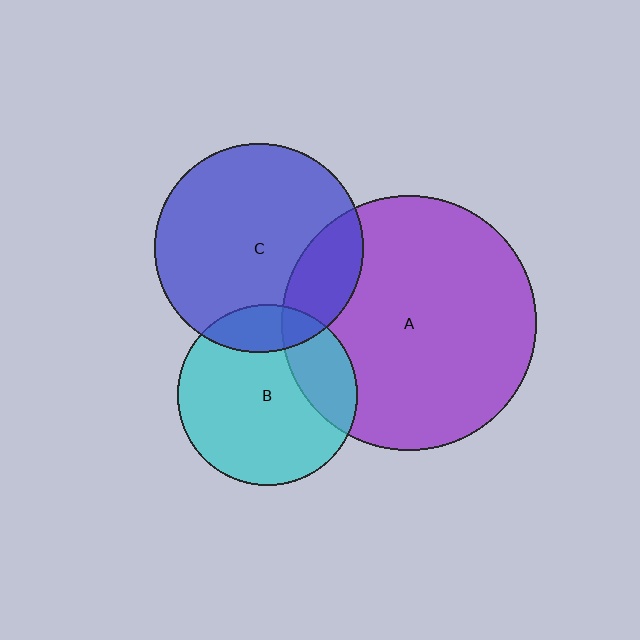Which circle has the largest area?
Circle A (purple).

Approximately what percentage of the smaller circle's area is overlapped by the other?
Approximately 20%.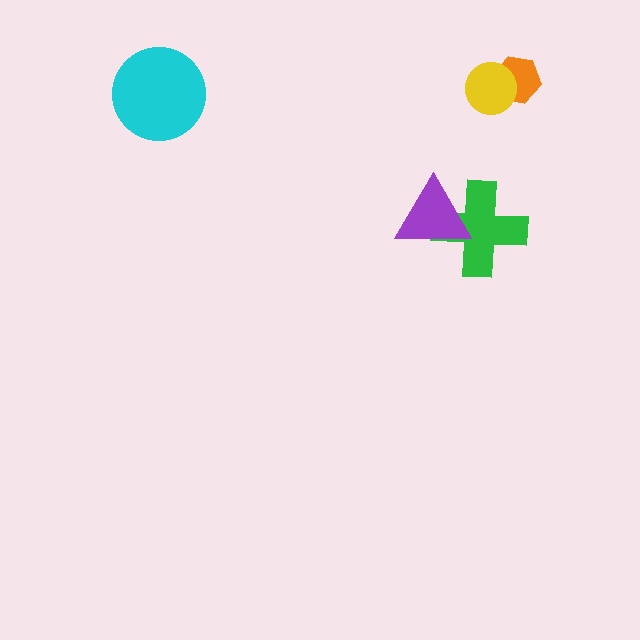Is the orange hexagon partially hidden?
Yes, it is partially covered by another shape.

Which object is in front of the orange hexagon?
The yellow circle is in front of the orange hexagon.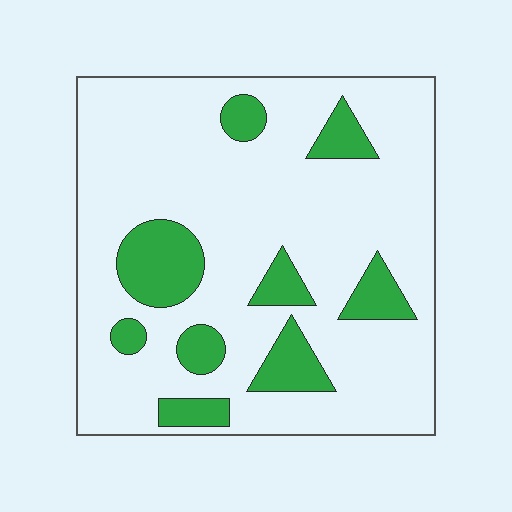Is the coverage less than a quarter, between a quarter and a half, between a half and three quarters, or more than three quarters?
Less than a quarter.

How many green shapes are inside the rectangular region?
9.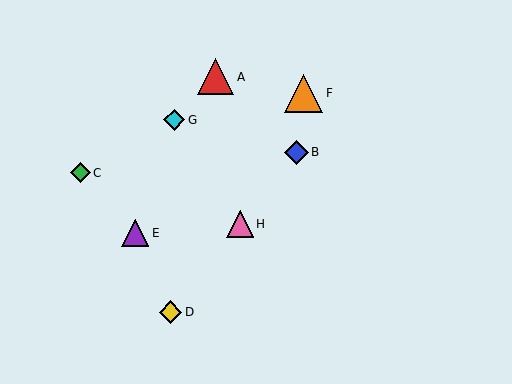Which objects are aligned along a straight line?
Objects B, D, H are aligned along a straight line.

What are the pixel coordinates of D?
Object D is at (171, 312).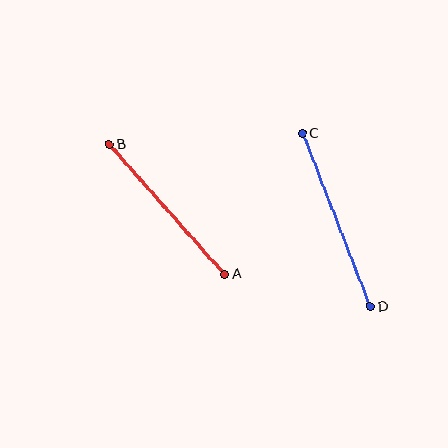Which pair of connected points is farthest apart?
Points C and D are farthest apart.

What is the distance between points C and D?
The distance is approximately 186 pixels.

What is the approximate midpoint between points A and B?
The midpoint is at approximately (167, 210) pixels.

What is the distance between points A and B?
The distance is approximately 174 pixels.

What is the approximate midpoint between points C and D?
The midpoint is at approximately (336, 220) pixels.